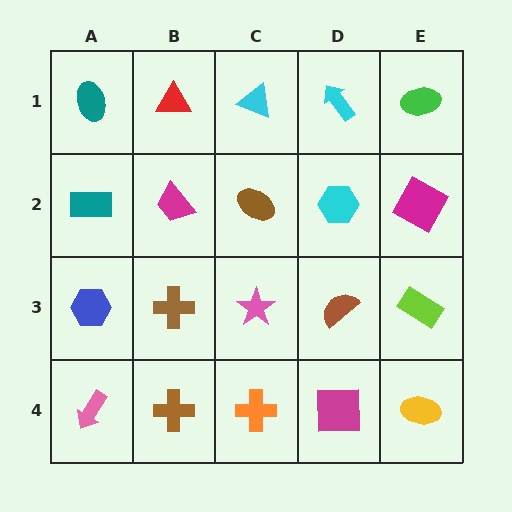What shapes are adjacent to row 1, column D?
A cyan hexagon (row 2, column D), a cyan triangle (row 1, column C), a green ellipse (row 1, column E).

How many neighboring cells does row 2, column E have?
3.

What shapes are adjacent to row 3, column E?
A magenta square (row 2, column E), a yellow ellipse (row 4, column E), a brown semicircle (row 3, column D).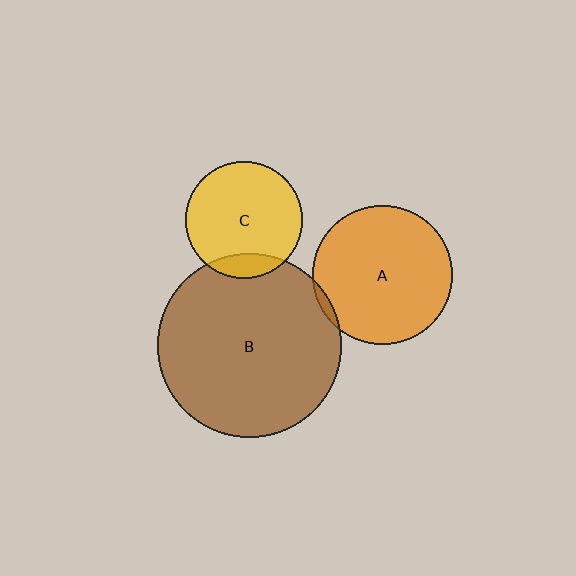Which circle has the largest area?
Circle B (brown).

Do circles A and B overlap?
Yes.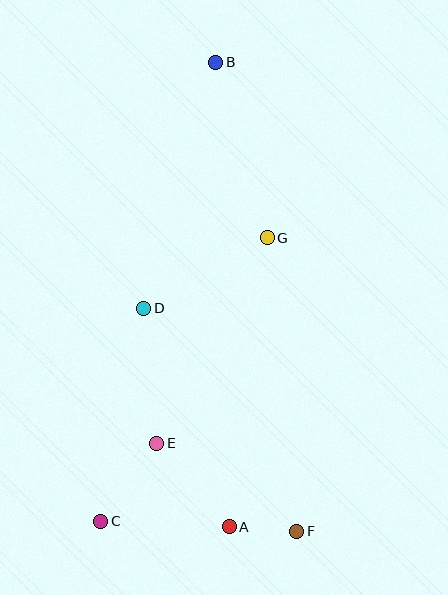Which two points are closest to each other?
Points A and F are closest to each other.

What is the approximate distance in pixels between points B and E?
The distance between B and E is approximately 386 pixels.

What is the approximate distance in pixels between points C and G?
The distance between C and G is approximately 329 pixels.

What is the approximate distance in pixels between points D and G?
The distance between D and G is approximately 142 pixels.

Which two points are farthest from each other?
Points B and F are farthest from each other.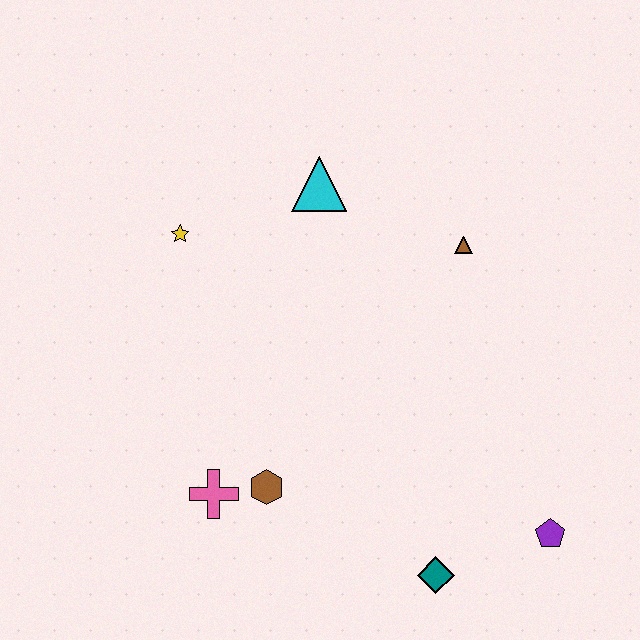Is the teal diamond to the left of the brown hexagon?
No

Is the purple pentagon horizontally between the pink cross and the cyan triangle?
No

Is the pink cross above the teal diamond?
Yes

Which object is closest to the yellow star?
The cyan triangle is closest to the yellow star.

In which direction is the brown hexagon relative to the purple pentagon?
The brown hexagon is to the left of the purple pentagon.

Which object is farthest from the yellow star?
The purple pentagon is farthest from the yellow star.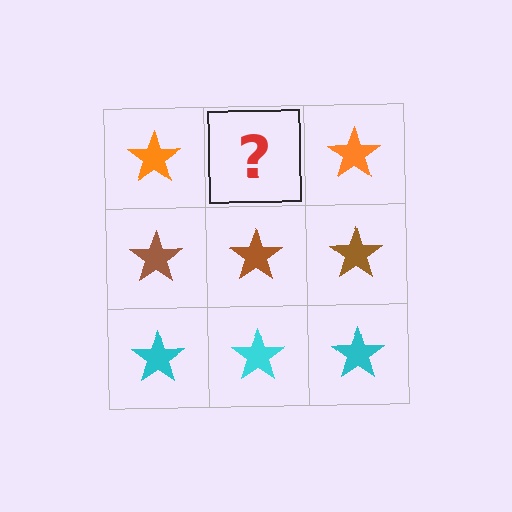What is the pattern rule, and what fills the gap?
The rule is that each row has a consistent color. The gap should be filled with an orange star.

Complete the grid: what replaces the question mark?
The question mark should be replaced with an orange star.